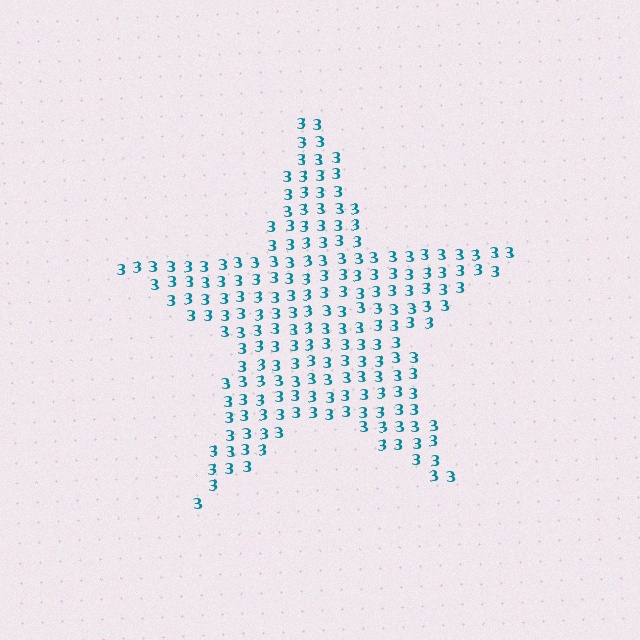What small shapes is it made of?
It is made of small digit 3's.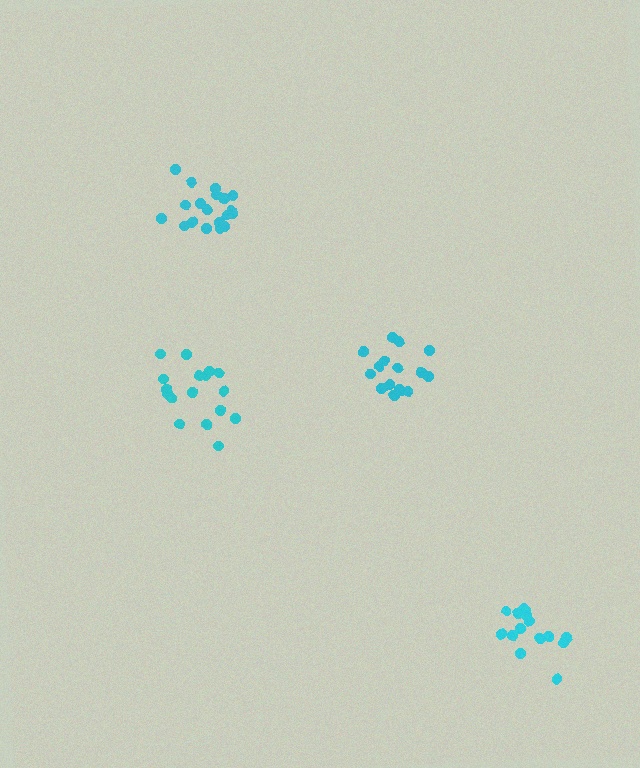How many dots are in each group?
Group 1: 16 dots, Group 2: 18 dots, Group 3: 19 dots, Group 4: 16 dots (69 total).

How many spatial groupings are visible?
There are 4 spatial groupings.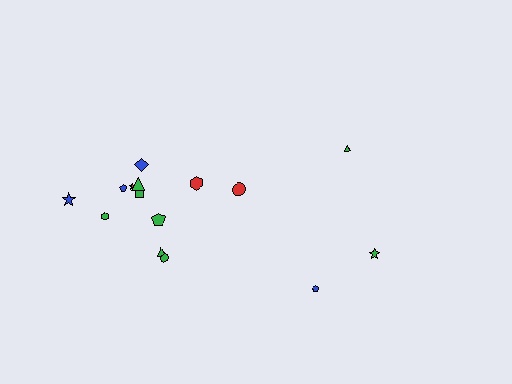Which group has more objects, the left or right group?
The left group.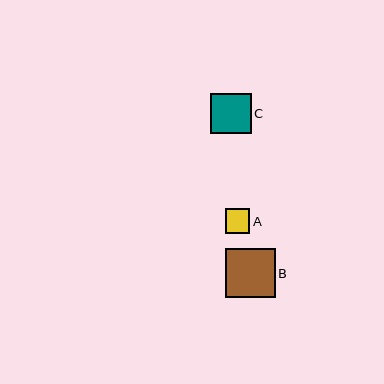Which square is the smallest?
Square A is the smallest with a size of approximately 24 pixels.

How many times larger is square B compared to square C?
Square B is approximately 1.2 times the size of square C.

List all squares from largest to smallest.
From largest to smallest: B, C, A.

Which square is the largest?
Square B is the largest with a size of approximately 49 pixels.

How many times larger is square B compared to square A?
Square B is approximately 2.0 times the size of square A.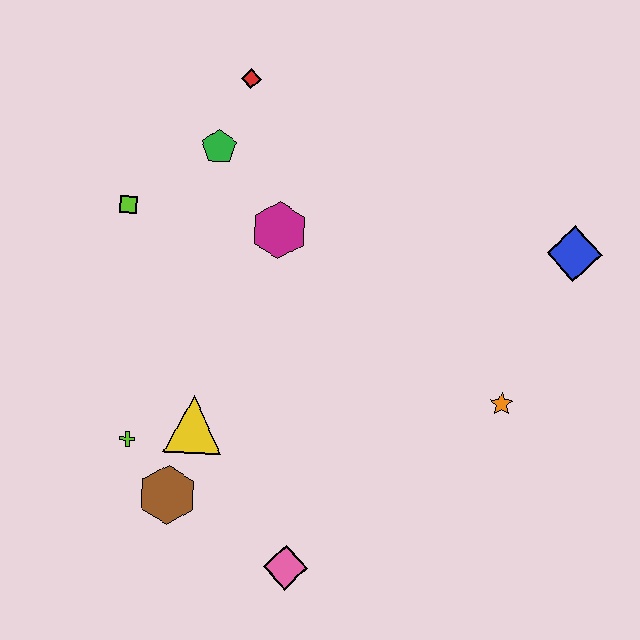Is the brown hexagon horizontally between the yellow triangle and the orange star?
No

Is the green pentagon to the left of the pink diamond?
Yes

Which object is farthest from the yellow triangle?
The blue diamond is farthest from the yellow triangle.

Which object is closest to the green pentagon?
The red diamond is closest to the green pentagon.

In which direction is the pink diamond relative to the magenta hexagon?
The pink diamond is below the magenta hexagon.